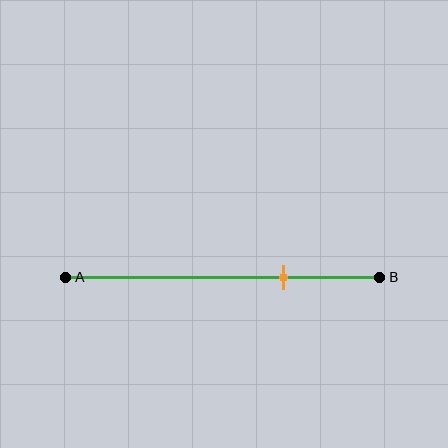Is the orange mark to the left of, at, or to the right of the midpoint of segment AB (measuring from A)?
The orange mark is to the right of the midpoint of segment AB.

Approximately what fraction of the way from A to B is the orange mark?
The orange mark is approximately 70% of the way from A to B.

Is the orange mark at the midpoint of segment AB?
No, the mark is at about 70% from A, not at the 50% midpoint.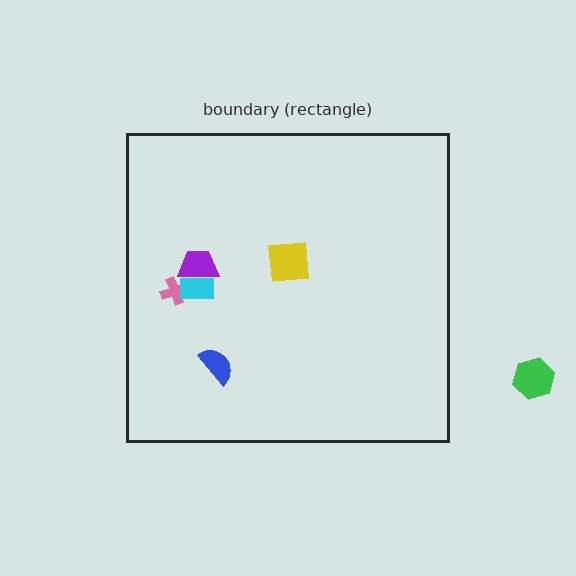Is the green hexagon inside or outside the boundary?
Outside.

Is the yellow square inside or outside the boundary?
Inside.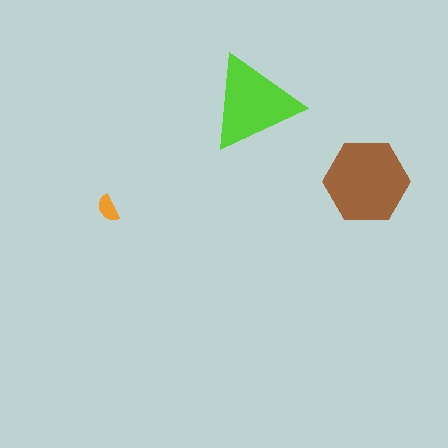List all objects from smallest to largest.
The orange semicircle, the lime triangle, the brown hexagon.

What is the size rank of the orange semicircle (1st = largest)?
3rd.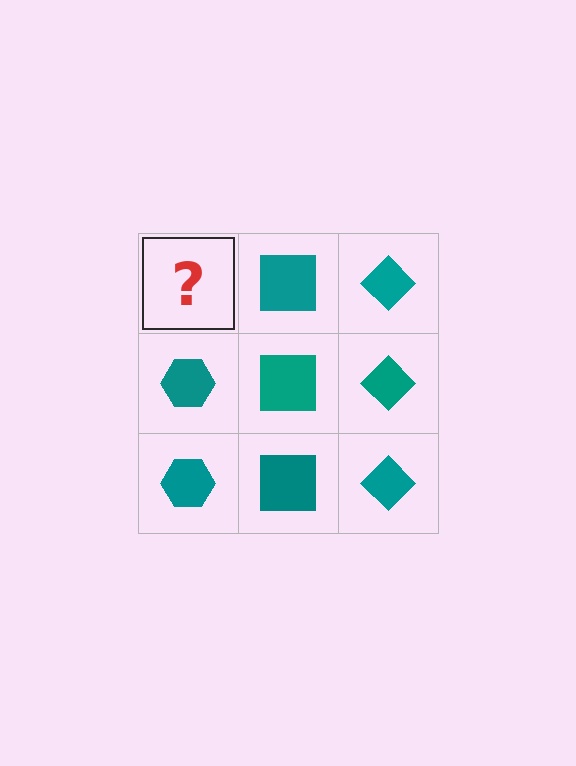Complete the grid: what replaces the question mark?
The question mark should be replaced with a teal hexagon.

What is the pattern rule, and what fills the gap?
The rule is that each column has a consistent shape. The gap should be filled with a teal hexagon.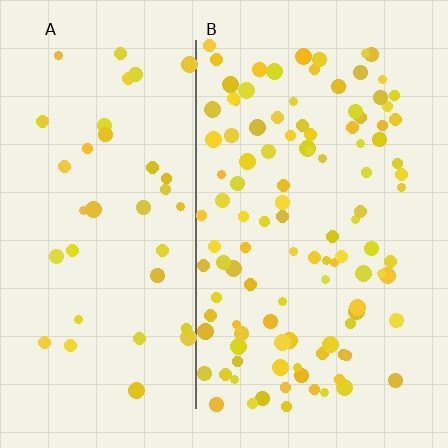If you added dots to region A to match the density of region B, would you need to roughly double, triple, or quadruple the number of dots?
Approximately triple.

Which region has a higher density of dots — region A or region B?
B (the right).